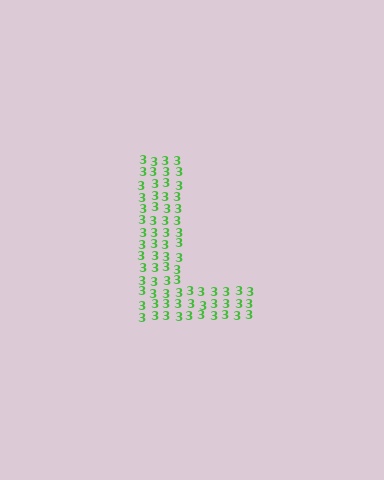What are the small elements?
The small elements are digit 3's.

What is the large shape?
The large shape is the letter L.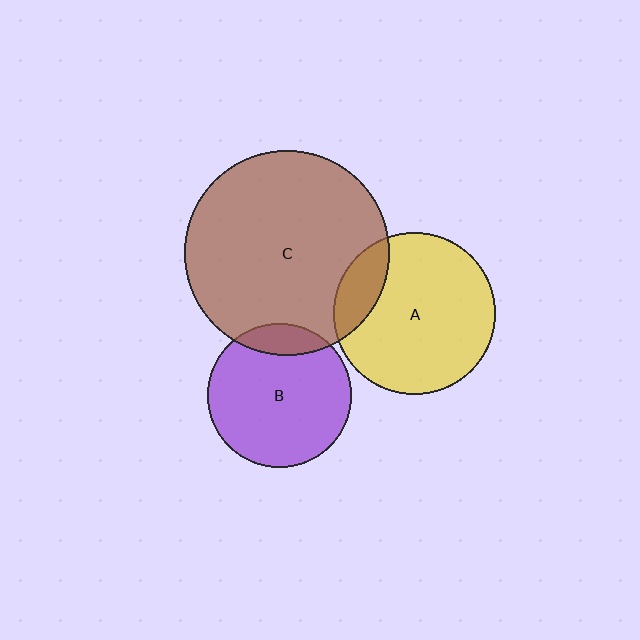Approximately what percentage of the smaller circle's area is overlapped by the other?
Approximately 15%.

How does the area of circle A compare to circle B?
Approximately 1.3 times.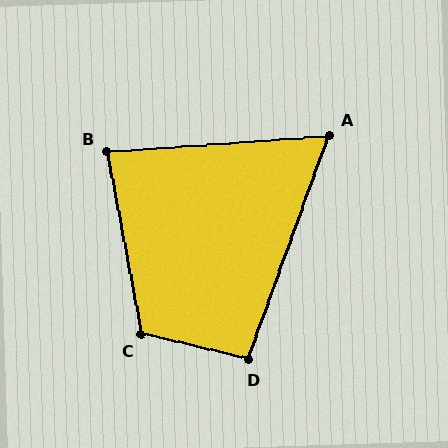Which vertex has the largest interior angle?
C, at approximately 114 degrees.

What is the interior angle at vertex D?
Approximately 96 degrees (obtuse).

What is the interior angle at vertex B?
Approximately 84 degrees (acute).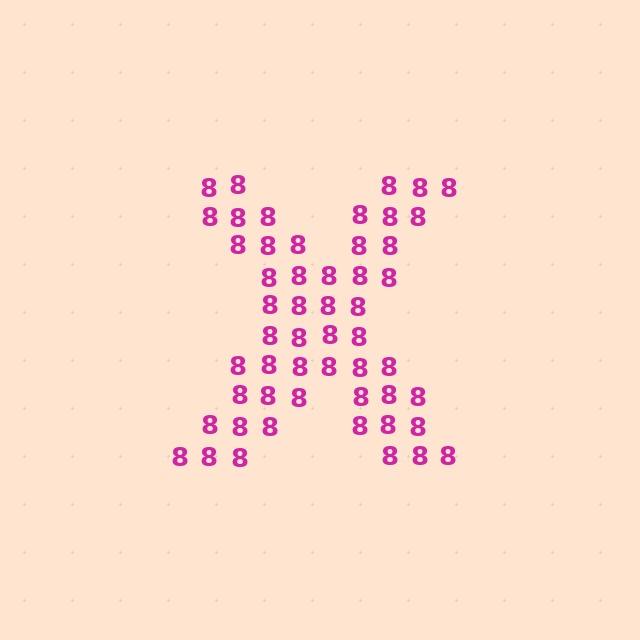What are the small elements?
The small elements are digit 8's.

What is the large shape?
The large shape is the letter X.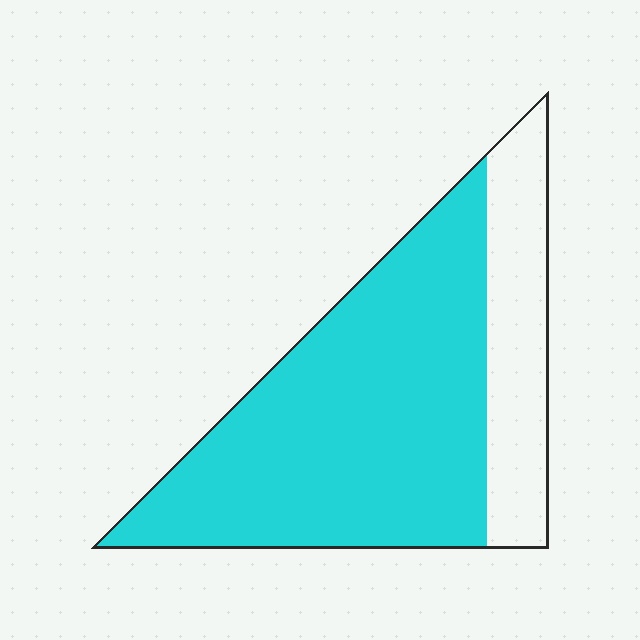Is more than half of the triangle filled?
Yes.